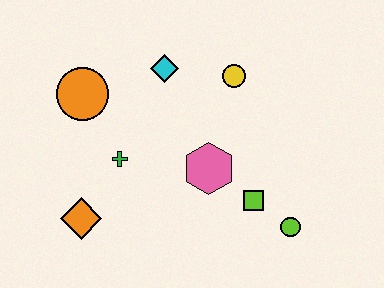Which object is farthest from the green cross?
The lime circle is farthest from the green cross.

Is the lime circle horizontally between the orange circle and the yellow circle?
No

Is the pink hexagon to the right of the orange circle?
Yes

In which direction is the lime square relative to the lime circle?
The lime square is to the left of the lime circle.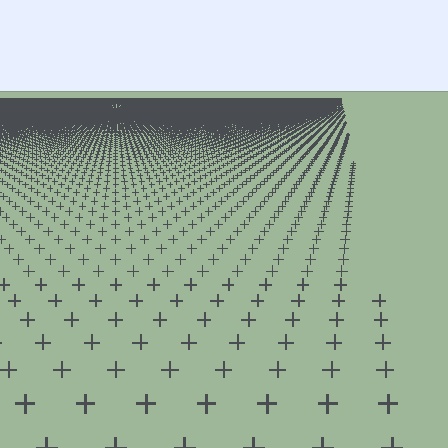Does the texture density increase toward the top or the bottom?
Density increases toward the top.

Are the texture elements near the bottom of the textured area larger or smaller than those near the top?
Larger. Near the bottom, elements are closer to the viewer and appear at a bigger on-screen size.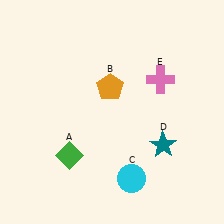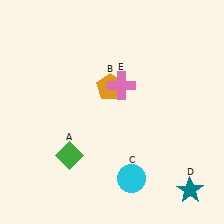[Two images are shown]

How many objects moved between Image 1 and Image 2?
2 objects moved between the two images.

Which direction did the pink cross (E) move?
The pink cross (E) moved left.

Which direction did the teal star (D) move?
The teal star (D) moved down.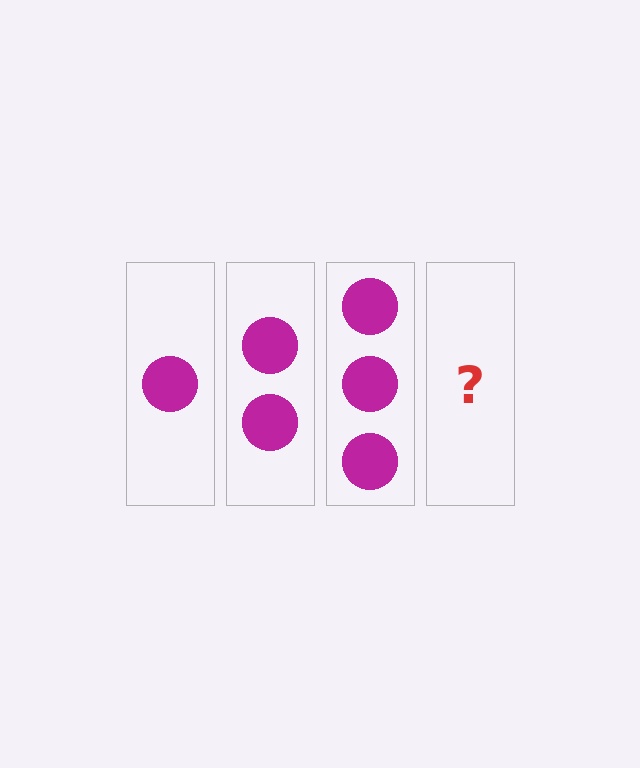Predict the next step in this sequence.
The next step is 4 circles.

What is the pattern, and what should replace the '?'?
The pattern is that each step adds one more circle. The '?' should be 4 circles.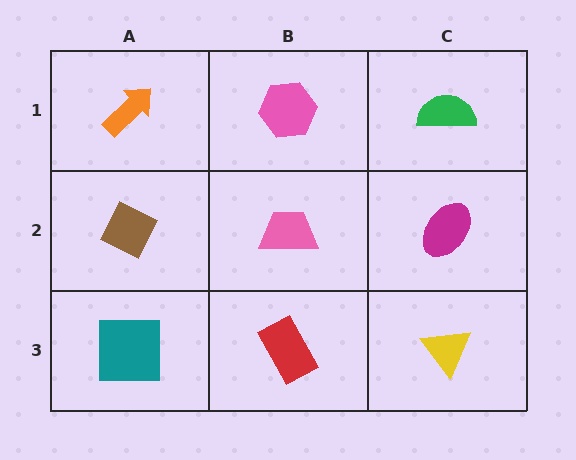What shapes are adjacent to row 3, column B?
A pink trapezoid (row 2, column B), a teal square (row 3, column A), a yellow triangle (row 3, column C).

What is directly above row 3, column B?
A pink trapezoid.